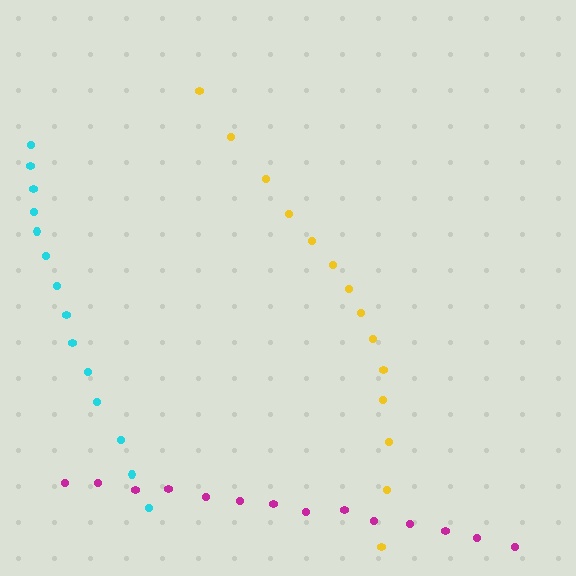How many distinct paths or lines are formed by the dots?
There are 3 distinct paths.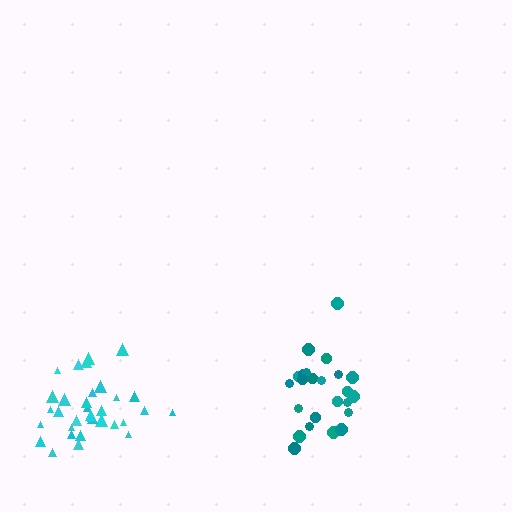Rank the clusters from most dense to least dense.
cyan, teal.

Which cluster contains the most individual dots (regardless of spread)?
Cyan (33).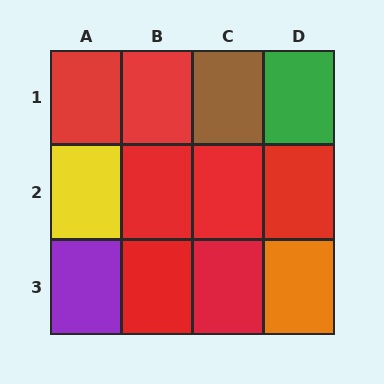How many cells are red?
7 cells are red.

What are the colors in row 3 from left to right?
Purple, red, red, orange.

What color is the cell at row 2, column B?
Red.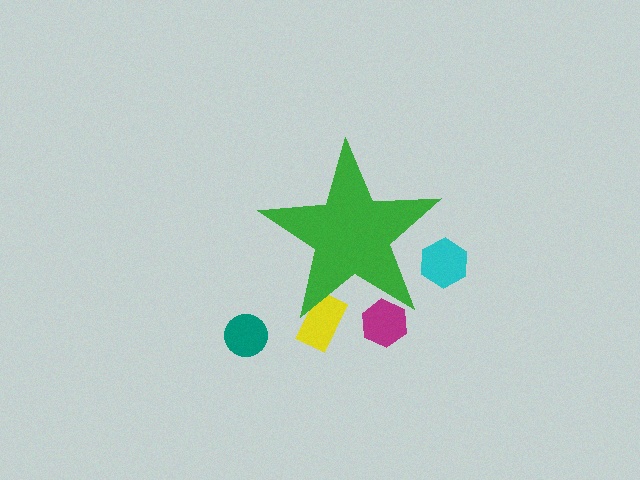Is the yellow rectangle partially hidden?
Yes, the yellow rectangle is partially hidden behind the green star.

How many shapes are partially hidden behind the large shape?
3 shapes are partially hidden.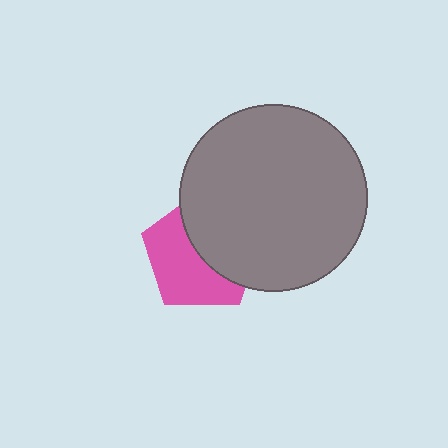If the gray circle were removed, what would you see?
You would see the complete pink pentagon.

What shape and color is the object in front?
The object in front is a gray circle.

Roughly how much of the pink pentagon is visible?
About half of it is visible (roughly 52%).